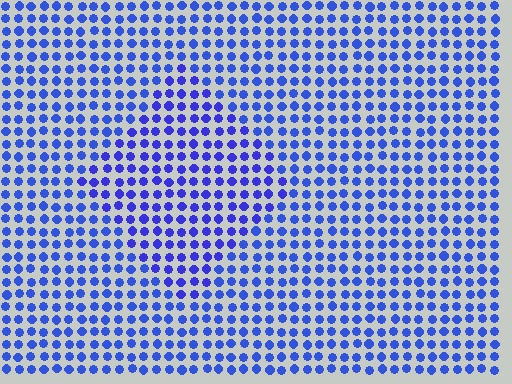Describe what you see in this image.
The image is filled with small blue elements in a uniform arrangement. A diamond-shaped region is visible where the elements are tinted to a slightly different hue, forming a subtle color boundary.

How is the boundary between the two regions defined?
The boundary is defined purely by a slight shift in hue (about 14 degrees). Spacing, size, and orientation are identical on both sides.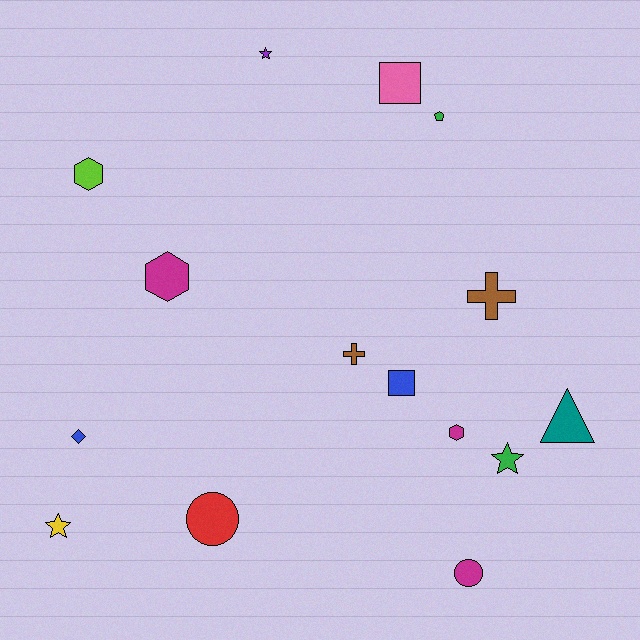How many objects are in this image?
There are 15 objects.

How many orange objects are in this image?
There are no orange objects.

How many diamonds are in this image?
There is 1 diamond.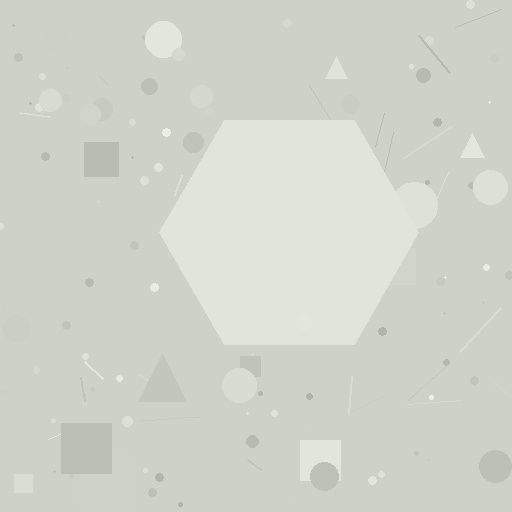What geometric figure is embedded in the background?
A hexagon is embedded in the background.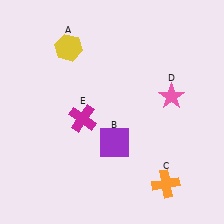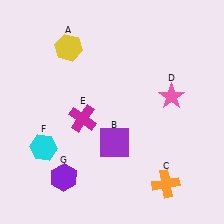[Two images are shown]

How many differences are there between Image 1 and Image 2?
There are 2 differences between the two images.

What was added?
A cyan hexagon (F), a purple hexagon (G) were added in Image 2.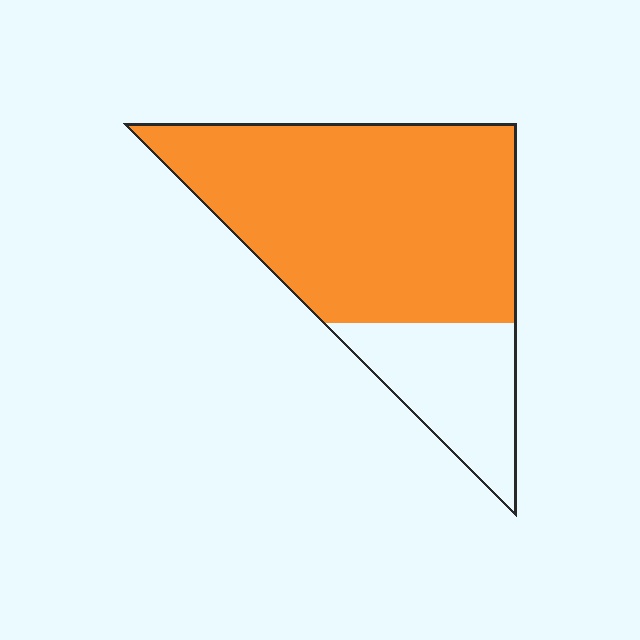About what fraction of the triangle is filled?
About three quarters (3/4).